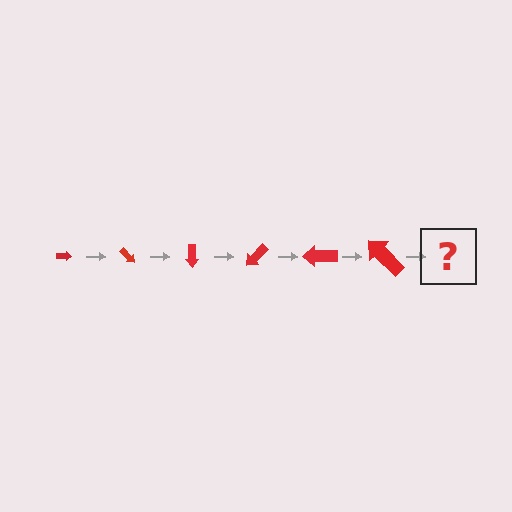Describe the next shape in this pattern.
It should be an arrow, larger than the previous one and rotated 270 degrees from the start.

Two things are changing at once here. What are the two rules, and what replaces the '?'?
The two rules are that the arrow grows larger each step and it rotates 45 degrees each step. The '?' should be an arrow, larger than the previous one and rotated 270 degrees from the start.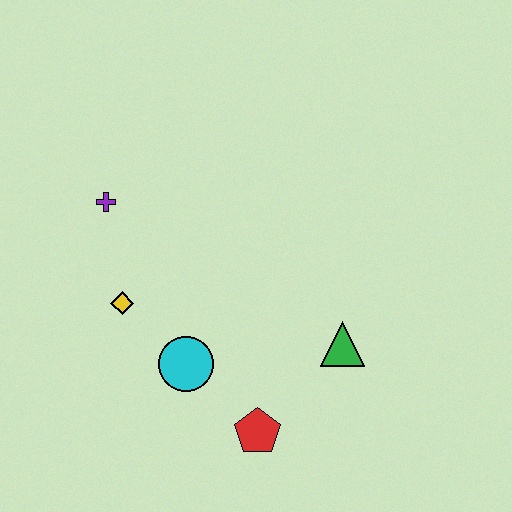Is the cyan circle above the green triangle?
No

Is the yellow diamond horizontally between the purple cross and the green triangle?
Yes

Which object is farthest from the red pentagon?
The purple cross is farthest from the red pentagon.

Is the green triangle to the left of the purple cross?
No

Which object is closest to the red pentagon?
The cyan circle is closest to the red pentagon.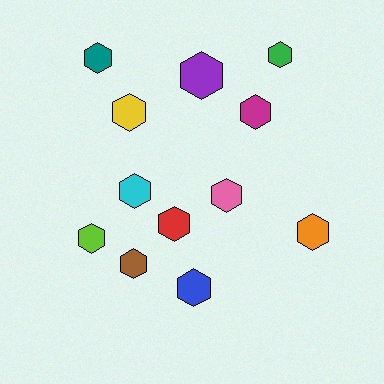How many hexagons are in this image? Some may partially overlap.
There are 12 hexagons.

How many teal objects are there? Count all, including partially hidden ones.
There is 1 teal object.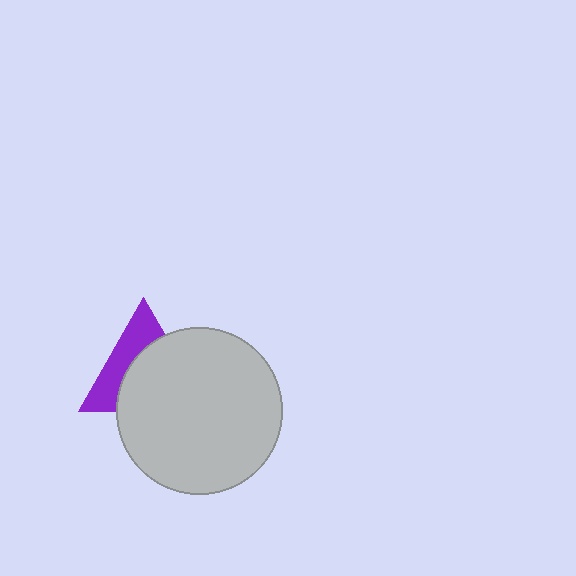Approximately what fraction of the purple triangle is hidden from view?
Roughly 59% of the purple triangle is hidden behind the light gray circle.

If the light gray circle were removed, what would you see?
You would see the complete purple triangle.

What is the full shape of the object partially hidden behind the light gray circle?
The partially hidden object is a purple triangle.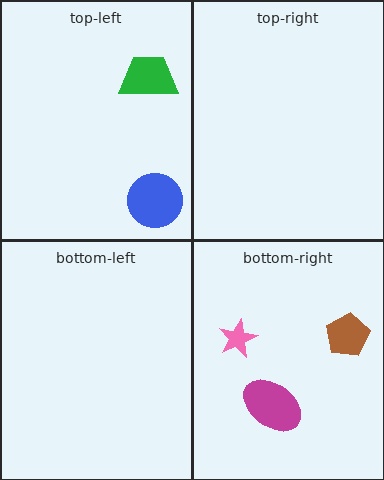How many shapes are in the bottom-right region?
3.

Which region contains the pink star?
The bottom-right region.